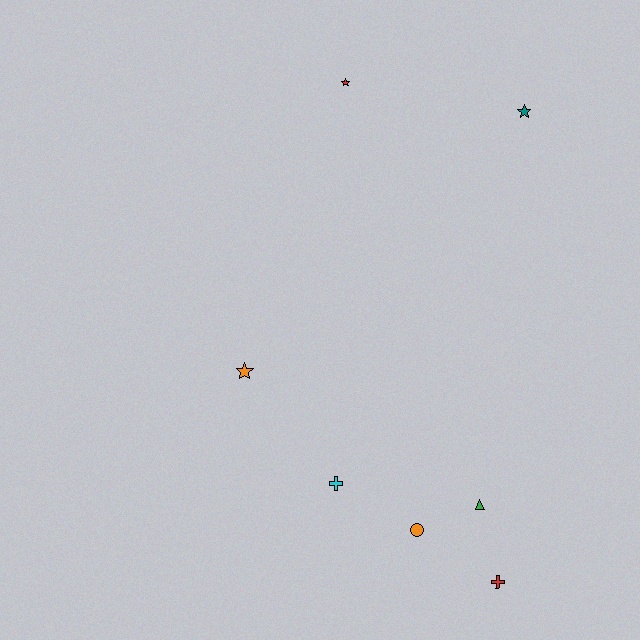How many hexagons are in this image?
There are no hexagons.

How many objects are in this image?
There are 7 objects.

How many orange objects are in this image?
There are 2 orange objects.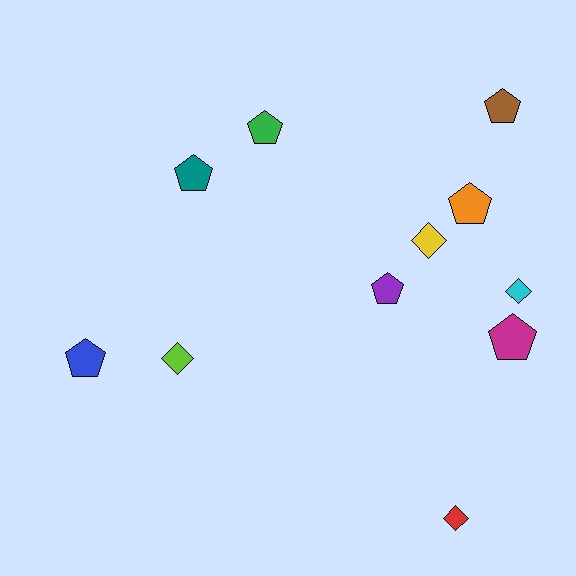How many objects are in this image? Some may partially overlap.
There are 11 objects.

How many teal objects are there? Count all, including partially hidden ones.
There is 1 teal object.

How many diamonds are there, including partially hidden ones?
There are 4 diamonds.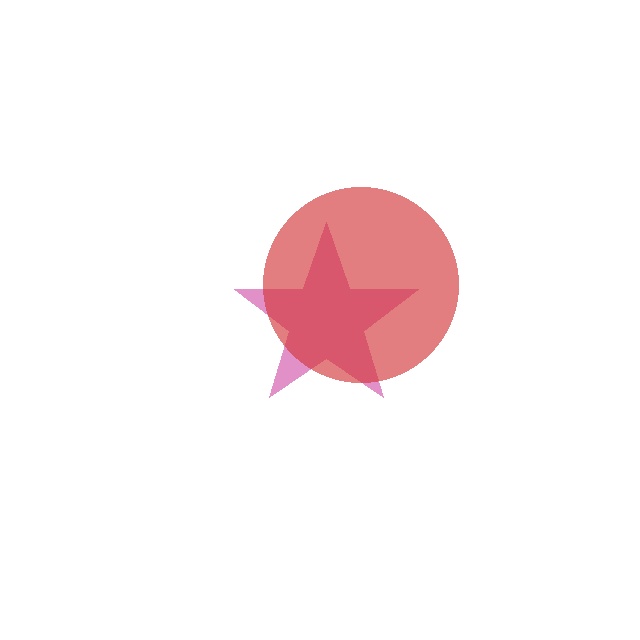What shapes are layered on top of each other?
The layered shapes are: a magenta star, a red circle.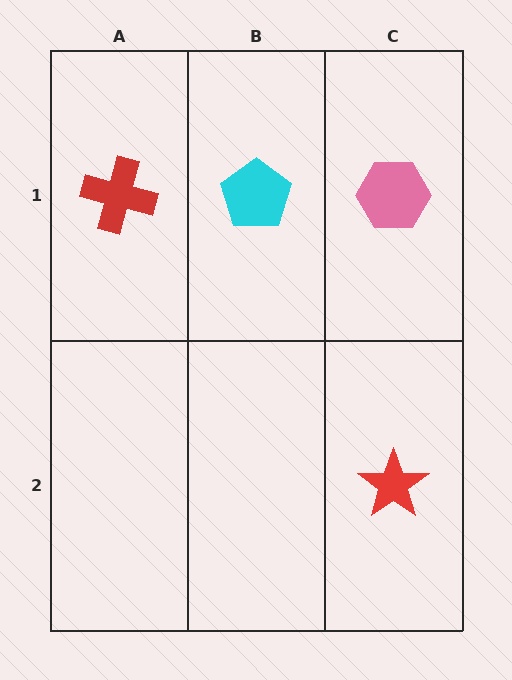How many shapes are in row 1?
3 shapes.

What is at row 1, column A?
A red cross.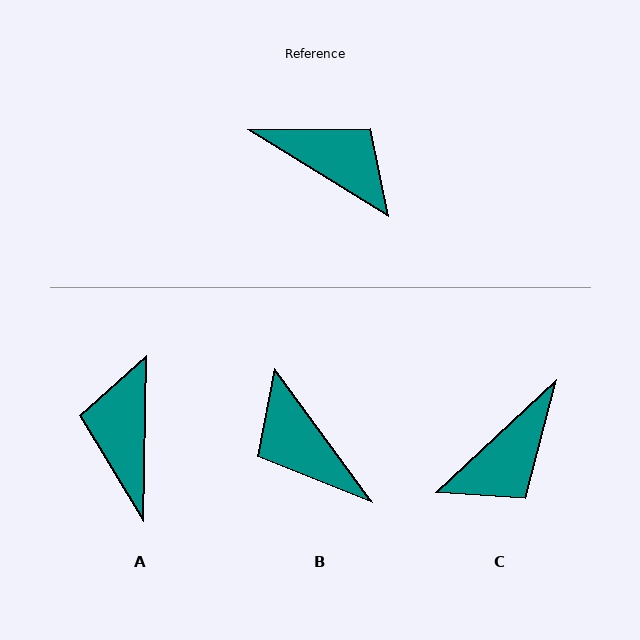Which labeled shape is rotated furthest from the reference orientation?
B, about 158 degrees away.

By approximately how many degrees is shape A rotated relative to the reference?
Approximately 121 degrees counter-clockwise.